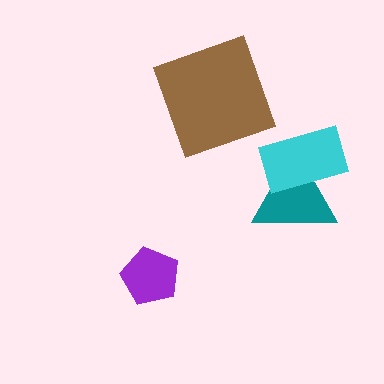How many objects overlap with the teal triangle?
1 object overlaps with the teal triangle.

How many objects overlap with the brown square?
0 objects overlap with the brown square.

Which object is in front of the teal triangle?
The cyan rectangle is in front of the teal triangle.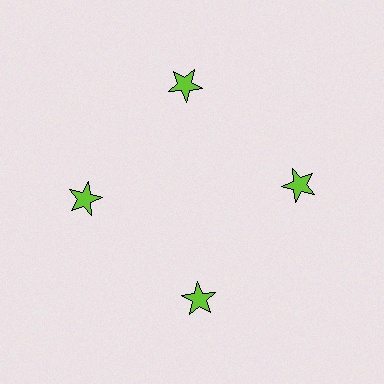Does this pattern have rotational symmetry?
Yes, this pattern has 4-fold rotational symmetry. It looks the same after rotating 90 degrees around the center.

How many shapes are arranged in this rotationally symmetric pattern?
There are 4 shapes, arranged in 4 groups of 1.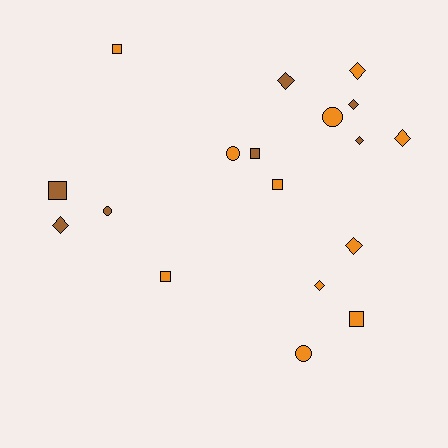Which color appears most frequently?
Orange, with 11 objects.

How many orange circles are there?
There are 3 orange circles.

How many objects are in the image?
There are 18 objects.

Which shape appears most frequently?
Diamond, with 8 objects.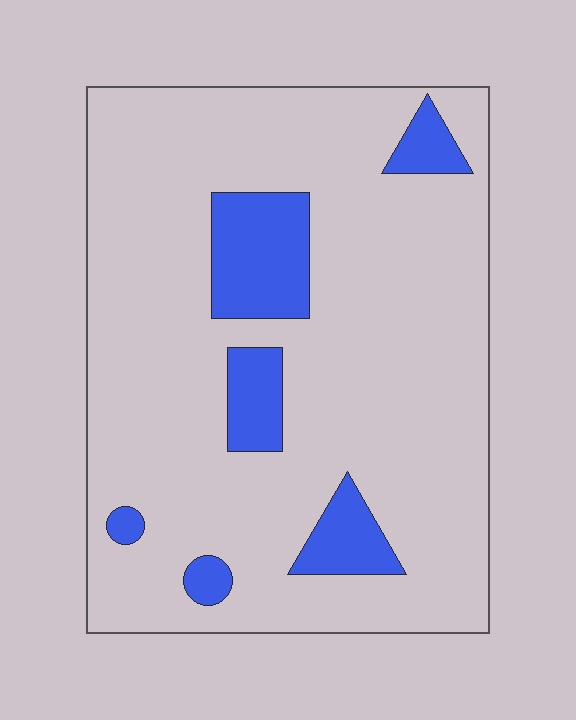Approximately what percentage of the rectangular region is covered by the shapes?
Approximately 15%.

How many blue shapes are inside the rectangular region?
6.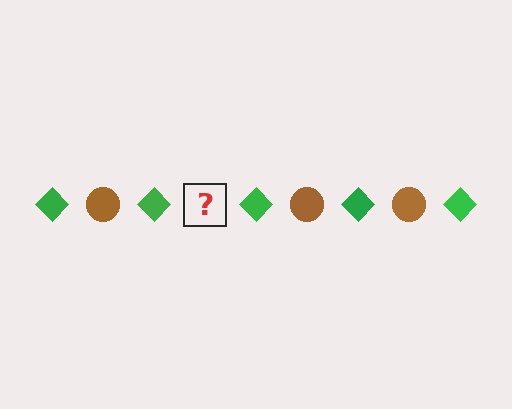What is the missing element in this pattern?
The missing element is a brown circle.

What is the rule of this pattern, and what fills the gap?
The rule is that the pattern alternates between green diamond and brown circle. The gap should be filled with a brown circle.